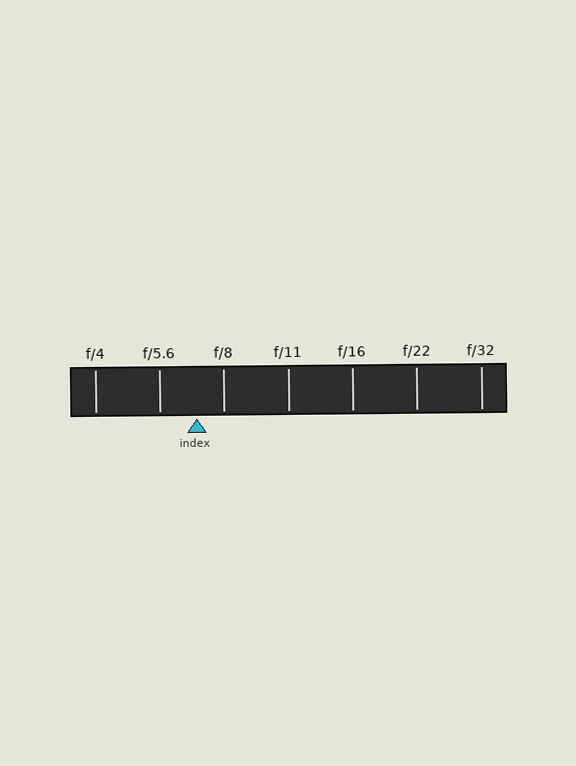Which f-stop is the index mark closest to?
The index mark is closest to f/8.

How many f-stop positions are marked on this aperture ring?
There are 7 f-stop positions marked.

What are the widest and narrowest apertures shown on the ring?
The widest aperture shown is f/4 and the narrowest is f/32.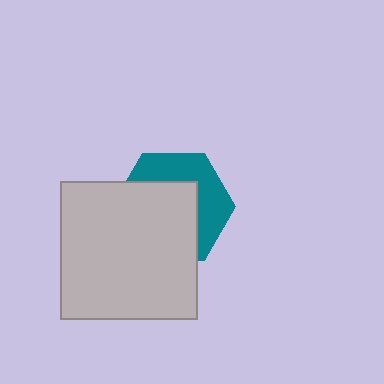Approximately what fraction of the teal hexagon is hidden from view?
Roughly 58% of the teal hexagon is hidden behind the light gray square.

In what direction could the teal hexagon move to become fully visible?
The teal hexagon could move toward the upper-right. That would shift it out from behind the light gray square entirely.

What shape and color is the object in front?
The object in front is a light gray square.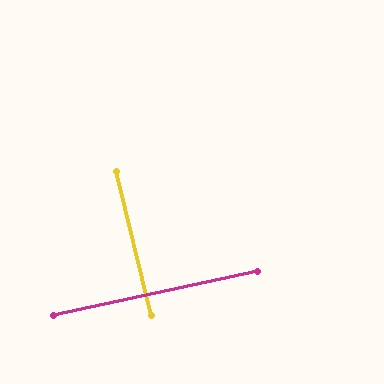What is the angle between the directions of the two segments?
Approximately 88 degrees.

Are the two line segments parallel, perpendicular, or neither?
Perpendicular — they meet at approximately 88°.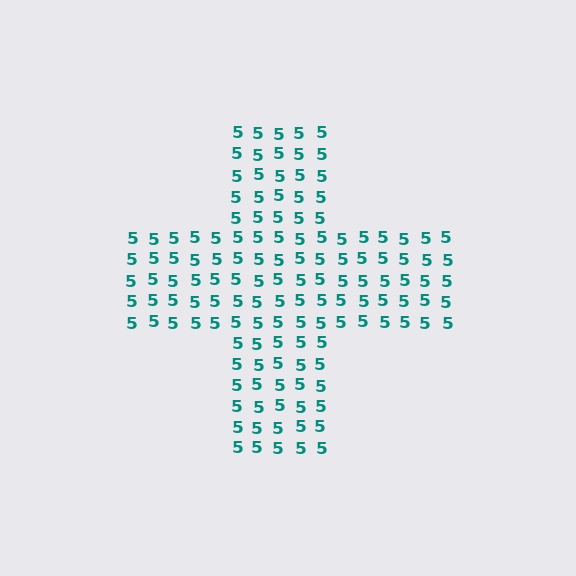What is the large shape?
The large shape is a cross.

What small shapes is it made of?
It is made of small digit 5's.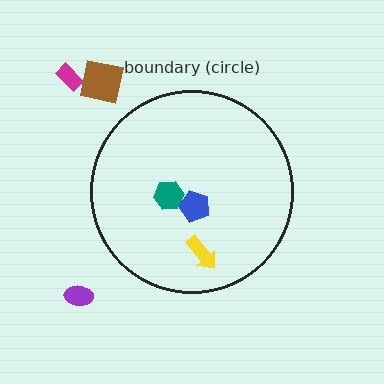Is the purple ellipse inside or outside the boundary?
Outside.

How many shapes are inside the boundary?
3 inside, 3 outside.